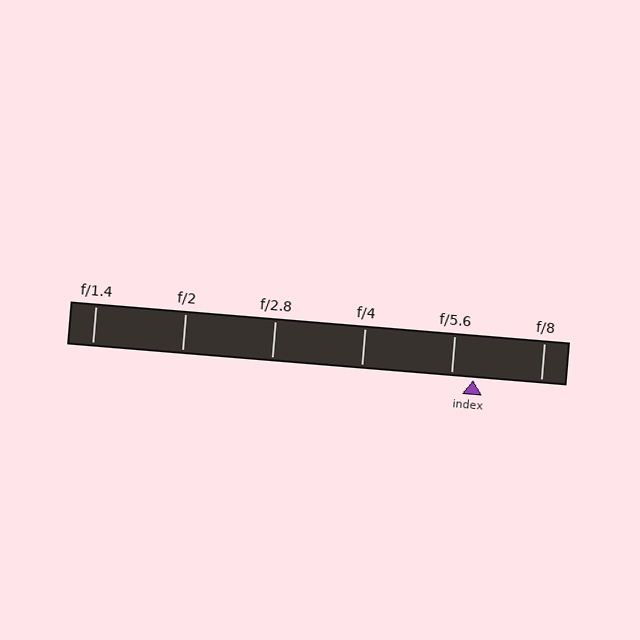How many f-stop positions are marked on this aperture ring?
There are 6 f-stop positions marked.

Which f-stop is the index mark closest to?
The index mark is closest to f/5.6.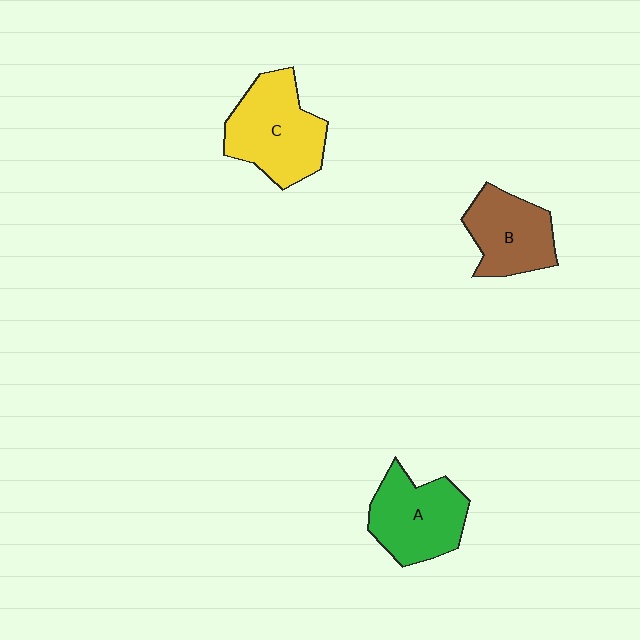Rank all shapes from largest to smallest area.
From largest to smallest: C (yellow), A (green), B (brown).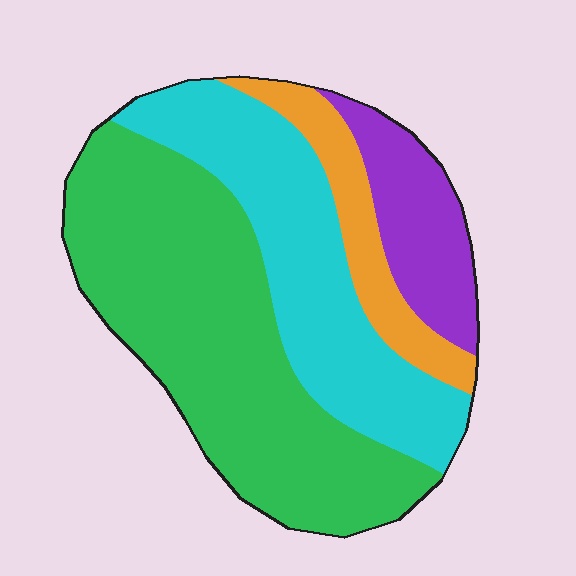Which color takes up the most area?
Green, at roughly 45%.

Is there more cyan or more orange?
Cyan.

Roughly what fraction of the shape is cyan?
Cyan covers about 30% of the shape.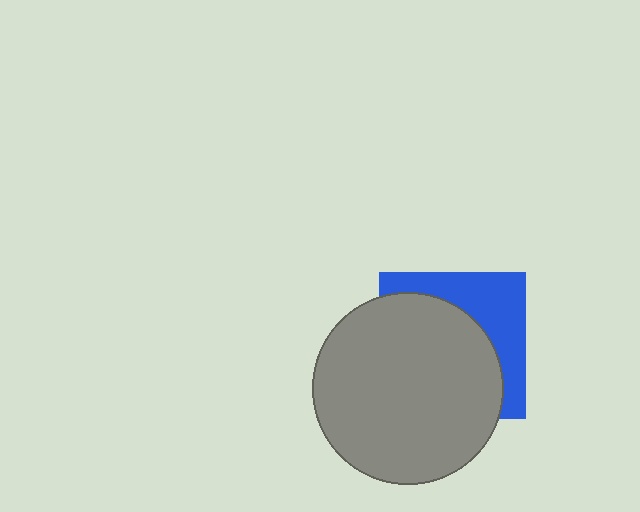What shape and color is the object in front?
The object in front is a gray circle.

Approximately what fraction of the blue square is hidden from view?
Roughly 64% of the blue square is hidden behind the gray circle.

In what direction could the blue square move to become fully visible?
The blue square could move toward the upper-right. That would shift it out from behind the gray circle entirely.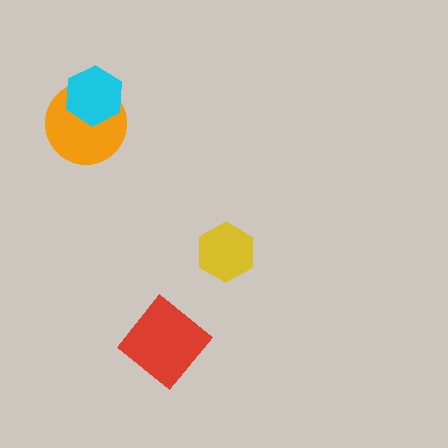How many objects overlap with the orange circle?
1 object overlaps with the orange circle.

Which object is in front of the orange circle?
The cyan hexagon is in front of the orange circle.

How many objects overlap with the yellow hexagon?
0 objects overlap with the yellow hexagon.